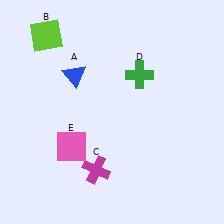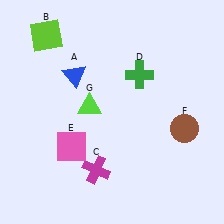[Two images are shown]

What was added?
A brown circle (F), a lime triangle (G) were added in Image 2.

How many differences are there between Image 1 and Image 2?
There are 2 differences between the two images.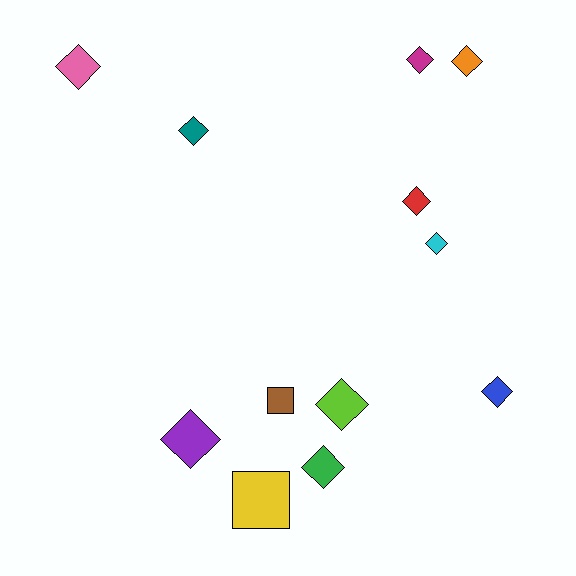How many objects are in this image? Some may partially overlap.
There are 12 objects.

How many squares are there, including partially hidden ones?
There are 2 squares.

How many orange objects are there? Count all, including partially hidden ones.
There is 1 orange object.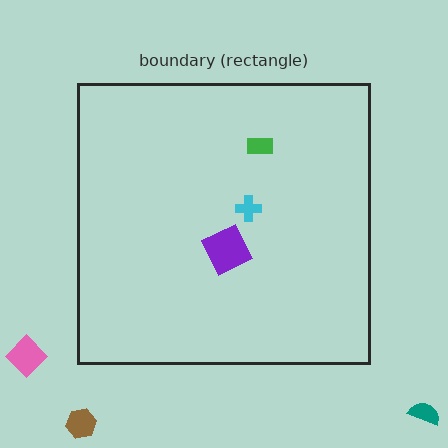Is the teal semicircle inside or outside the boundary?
Outside.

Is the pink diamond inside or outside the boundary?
Outside.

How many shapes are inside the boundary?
3 inside, 3 outside.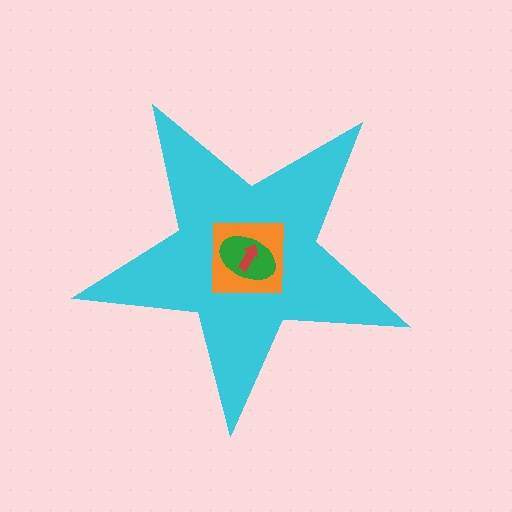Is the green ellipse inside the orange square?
Yes.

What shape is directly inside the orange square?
The green ellipse.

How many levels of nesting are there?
4.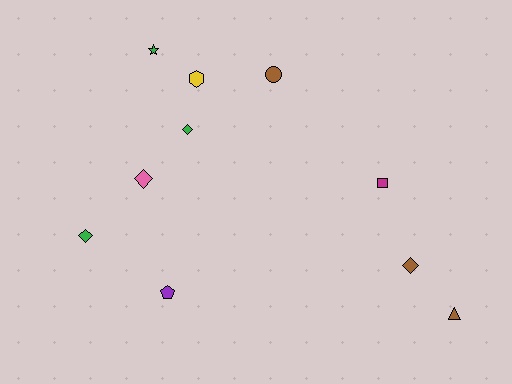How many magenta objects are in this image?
There is 1 magenta object.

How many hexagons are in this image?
There is 1 hexagon.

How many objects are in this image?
There are 10 objects.